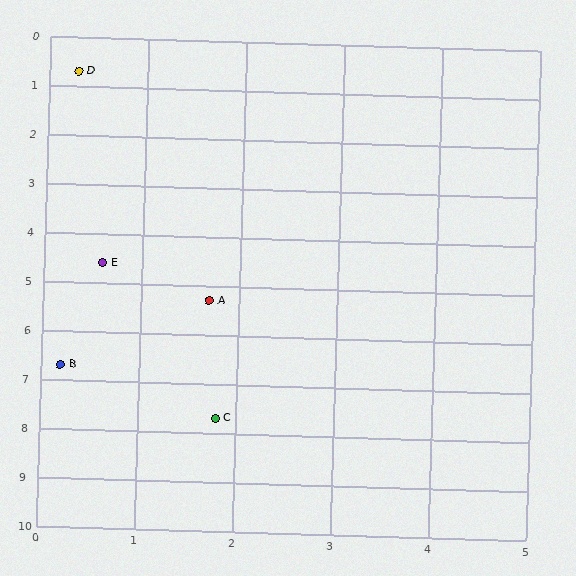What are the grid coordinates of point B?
Point B is at approximately (0.2, 6.7).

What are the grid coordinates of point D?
Point D is at approximately (0.3, 0.7).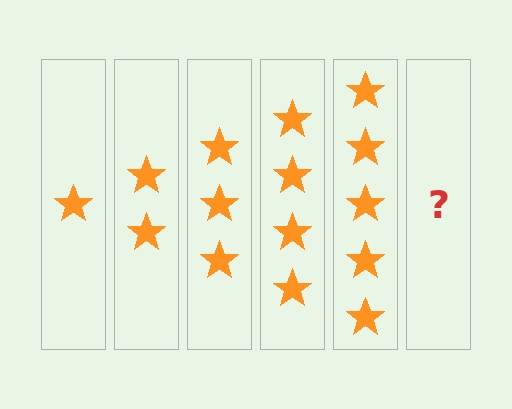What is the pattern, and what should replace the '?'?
The pattern is that each step adds one more star. The '?' should be 6 stars.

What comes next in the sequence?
The next element should be 6 stars.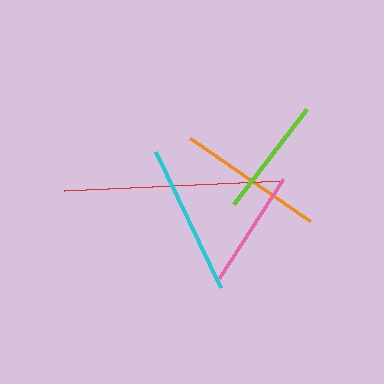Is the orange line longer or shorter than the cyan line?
The cyan line is longer than the orange line.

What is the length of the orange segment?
The orange segment is approximately 146 pixels long.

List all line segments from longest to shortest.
From longest to shortest: red, cyan, orange, lime, pink.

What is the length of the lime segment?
The lime segment is approximately 120 pixels long.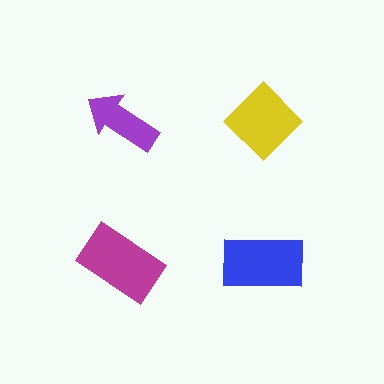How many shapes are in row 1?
2 shapes.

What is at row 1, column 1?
A purple arrow.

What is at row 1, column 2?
A yellow diamond.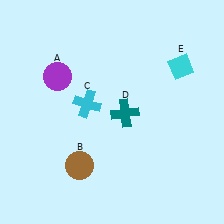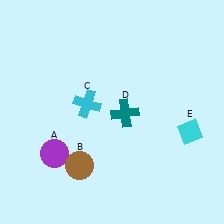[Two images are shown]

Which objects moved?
The objects that moved are: the purple circle (A), the cyan diamond (E).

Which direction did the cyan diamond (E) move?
The cyan diamond (E) moved down.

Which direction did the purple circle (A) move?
The purple circle (A) moved down.